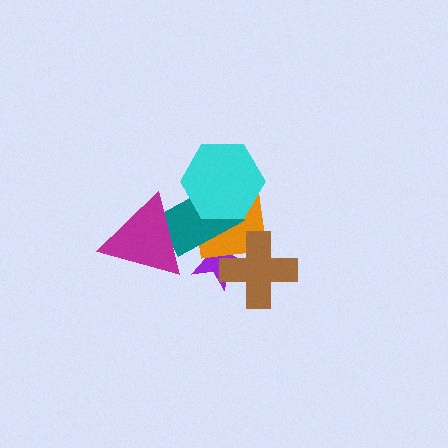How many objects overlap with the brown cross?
2 objects overlap with the brown cross.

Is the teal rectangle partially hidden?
Yes, it is partially covered by another shape.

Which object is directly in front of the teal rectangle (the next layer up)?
The magenta triangle is directly in front of the teal rectangle.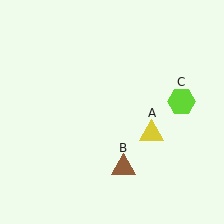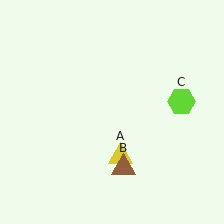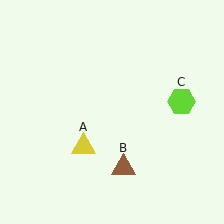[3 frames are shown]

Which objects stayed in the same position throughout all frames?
Brown triangle (object B) and lime hexagon (object C) remained stationary.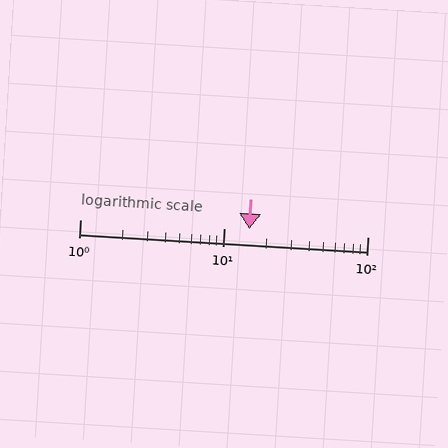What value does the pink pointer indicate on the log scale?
The pointer indicates approximately 15.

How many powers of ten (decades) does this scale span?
The scale spans 2 decades, from 1 to 100.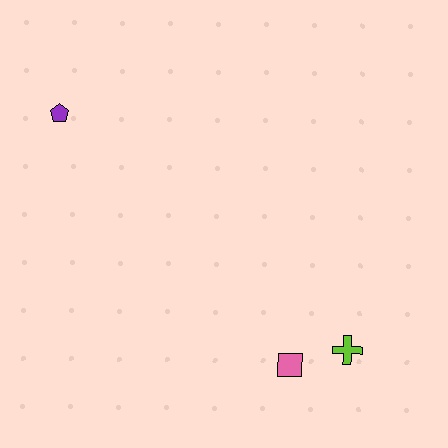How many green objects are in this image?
There are no green objects.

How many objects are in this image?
There are 3 objects.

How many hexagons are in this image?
There are no hexagons.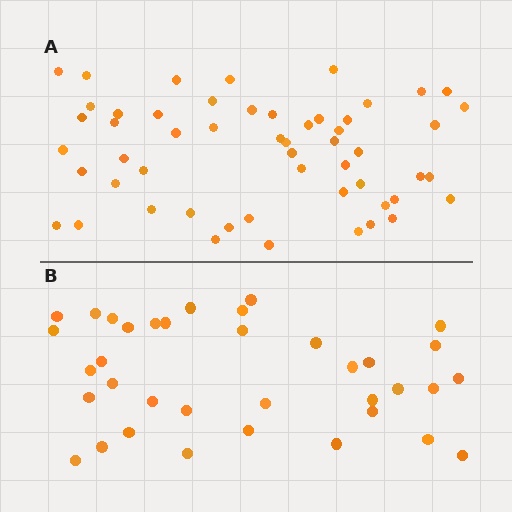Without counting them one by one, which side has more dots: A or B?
Region A (the top region) has more dots.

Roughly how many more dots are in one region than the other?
Region A has approximately 20 more dots than region B.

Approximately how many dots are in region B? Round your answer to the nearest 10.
About 40 dots. (The exact count is 36, which rounds to 40.)